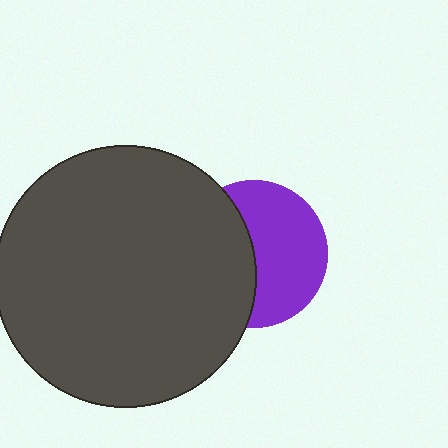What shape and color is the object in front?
The object in front is a dark gray circle.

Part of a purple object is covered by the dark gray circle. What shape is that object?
It is a circle.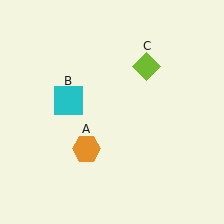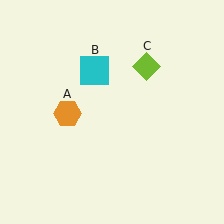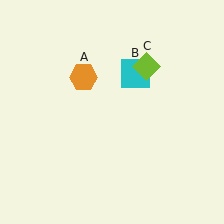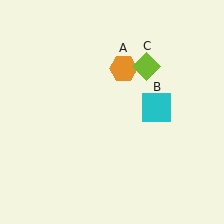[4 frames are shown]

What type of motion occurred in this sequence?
The orange hexagon (object A), cyan square (object B) rotated clockwise around the center of the scene.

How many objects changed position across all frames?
2 objects changed position: orange hexagon (object A), cyan square (object B).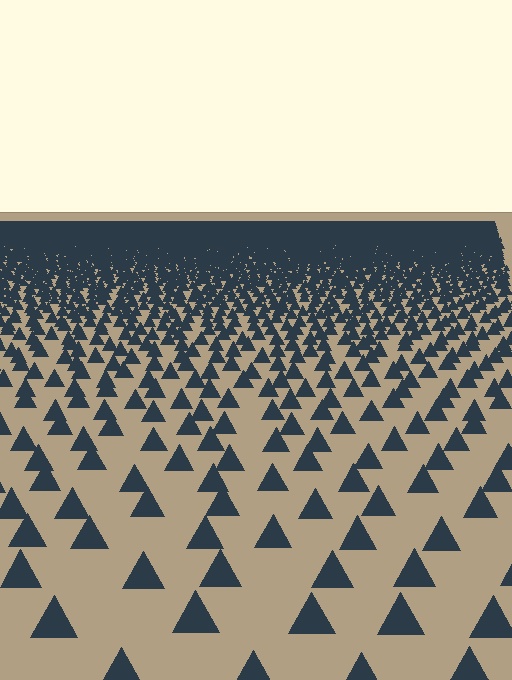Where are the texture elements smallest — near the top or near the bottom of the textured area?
Near the top.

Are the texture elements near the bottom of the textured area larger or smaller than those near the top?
Larger. Near the bottom, elements are closer to the viewer and appear at a bigger on-screen size.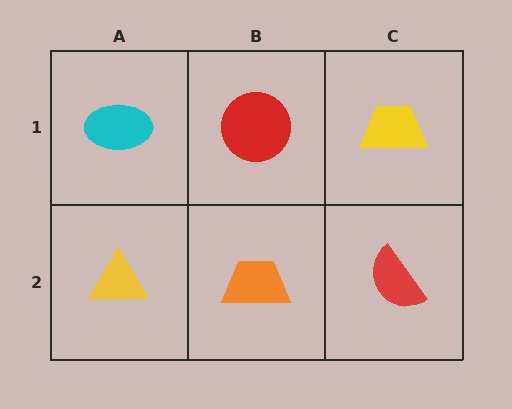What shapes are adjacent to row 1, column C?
A red semicircle (row 2, column C), a red circle (row 1, column B).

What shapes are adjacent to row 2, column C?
A yellow trapezoid (row 1, column C), an orange trapezoid (row 2, column B).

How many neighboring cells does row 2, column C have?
2.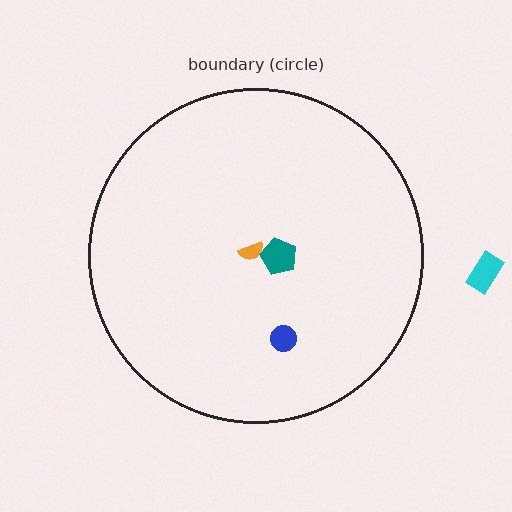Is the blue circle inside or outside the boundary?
Inside.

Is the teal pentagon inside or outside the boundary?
Inside.